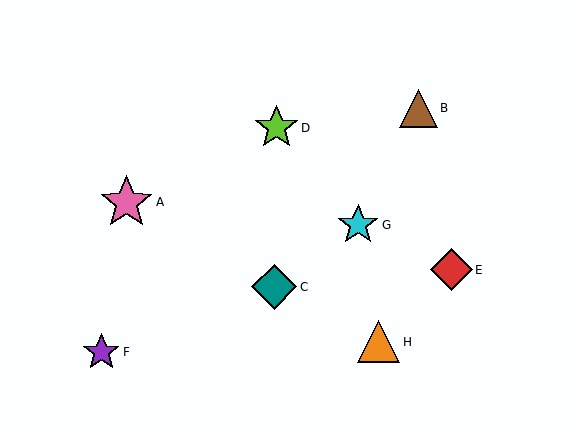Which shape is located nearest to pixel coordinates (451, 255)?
The red diamond (labeled E) at (451, 270) is nearest to that location.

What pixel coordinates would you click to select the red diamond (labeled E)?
Click at (451, 270) to select the red diamond E.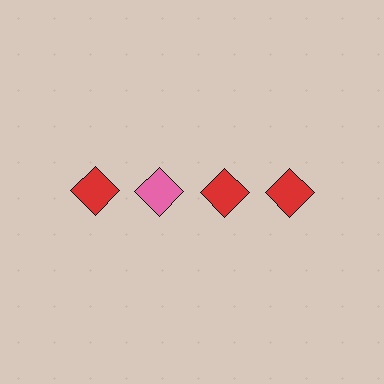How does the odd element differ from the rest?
It has a different color: pink instead of red.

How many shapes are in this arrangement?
There are 4 shapes arranged in a grid pattern.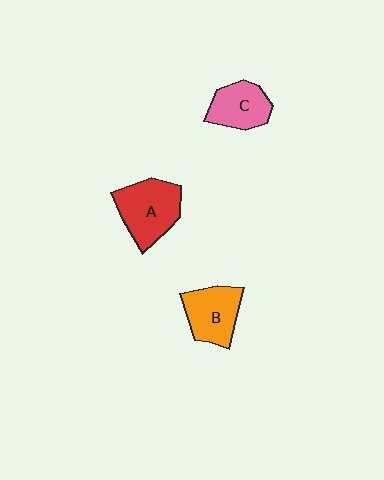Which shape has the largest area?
Shape A (red).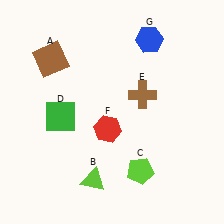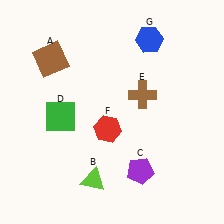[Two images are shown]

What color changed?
The pentagon (C) changed from lime in Image 1 to purple in Image 2.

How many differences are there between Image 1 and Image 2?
There is 1 difference between the two images.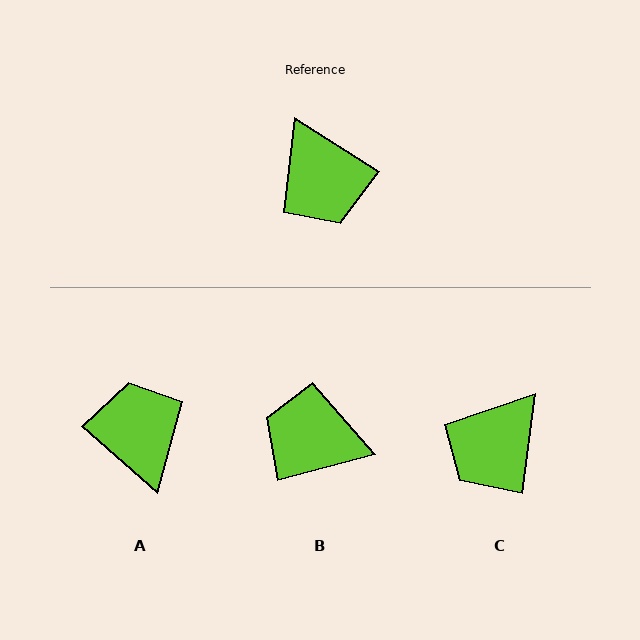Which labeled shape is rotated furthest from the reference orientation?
A, about 171 degrees away.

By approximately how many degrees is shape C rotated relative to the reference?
Approximately 65 degrees clockwise.